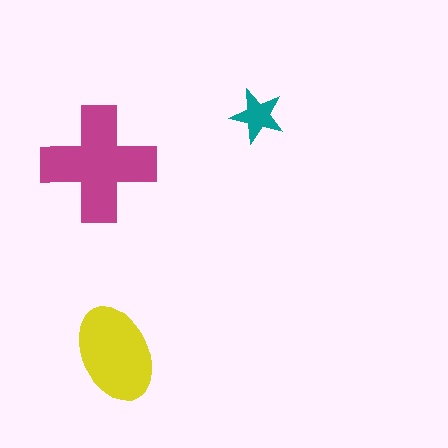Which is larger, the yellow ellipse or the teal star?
The yellow ellipse.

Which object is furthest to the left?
The magenta cross is leftmost.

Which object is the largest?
The magenta cross.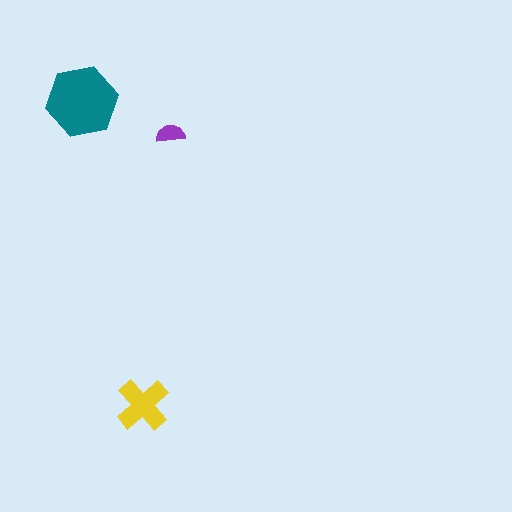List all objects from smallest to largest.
The purple semicircle, the yellow cross, the teal hexagon.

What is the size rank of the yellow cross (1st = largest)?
2nd.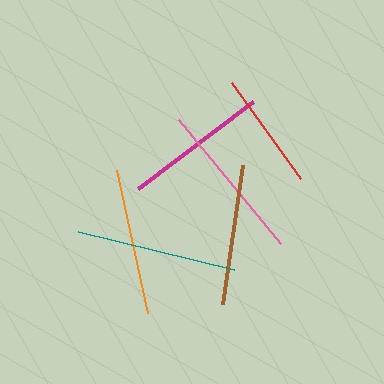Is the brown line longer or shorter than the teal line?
The teal line is longer than the brown line.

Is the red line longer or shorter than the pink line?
The pink line is longer than the red line.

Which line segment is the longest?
The pink line is the longest at approximately 161 pixels.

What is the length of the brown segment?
The brown segment is approximately 140 pixels long.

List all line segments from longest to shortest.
From longest to shortest: pink, teal, orange, magenta, brown, red.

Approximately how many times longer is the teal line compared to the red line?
The teal line is approximately 1.4 times the length of the red line.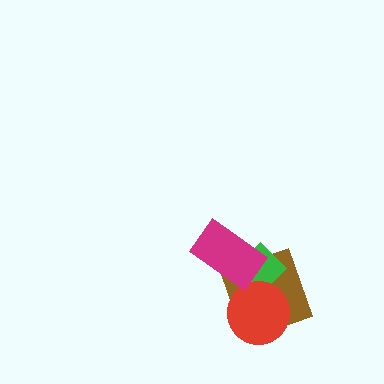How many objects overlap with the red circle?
2 objects overlap with the red circle.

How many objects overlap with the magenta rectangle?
2 objects overlap with the magenta rectangle.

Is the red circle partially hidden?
No, no other shape covers it.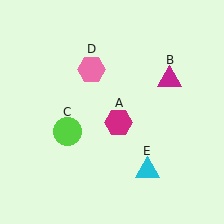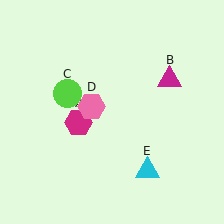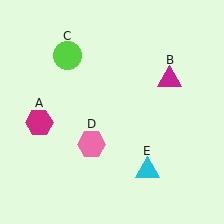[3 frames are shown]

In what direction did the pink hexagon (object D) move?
The pink hexagon (object D) moved down.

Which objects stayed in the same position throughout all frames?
Magenta triangle (object B) and cyan triangle (object E) remained stationary.